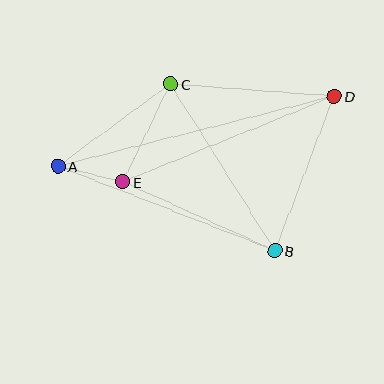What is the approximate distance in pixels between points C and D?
The distance between C and D is approximately 164 pixels.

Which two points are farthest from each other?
Points A and D are farthest from each other.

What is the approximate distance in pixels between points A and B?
The distance between A and B is approximately 233 pixels.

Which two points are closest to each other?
Points A and E are closest to each other.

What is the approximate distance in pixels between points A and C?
The distance between A and C is approximately 140 pixels.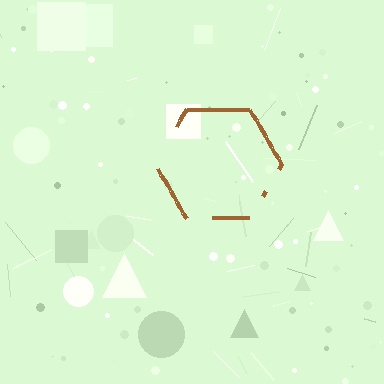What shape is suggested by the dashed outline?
The dashed outline suggests a hexagon.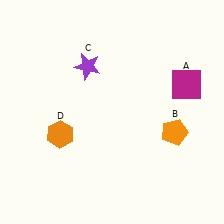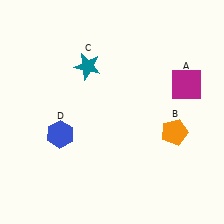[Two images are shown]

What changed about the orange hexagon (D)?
In Image 1, D is orange. In Image 2, it changed to blue.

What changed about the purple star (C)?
In Image 1, C is purple. In Image 2, it changed to teal.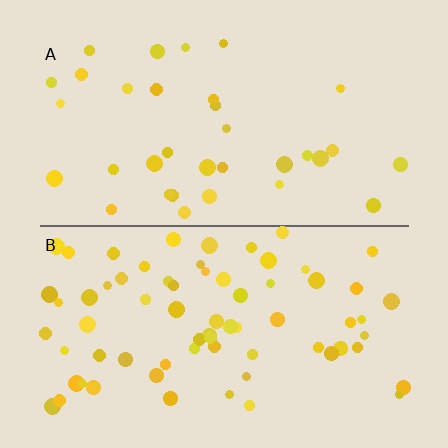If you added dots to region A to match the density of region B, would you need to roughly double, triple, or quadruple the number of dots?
Approximately double.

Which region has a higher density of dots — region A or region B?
B (the bottom).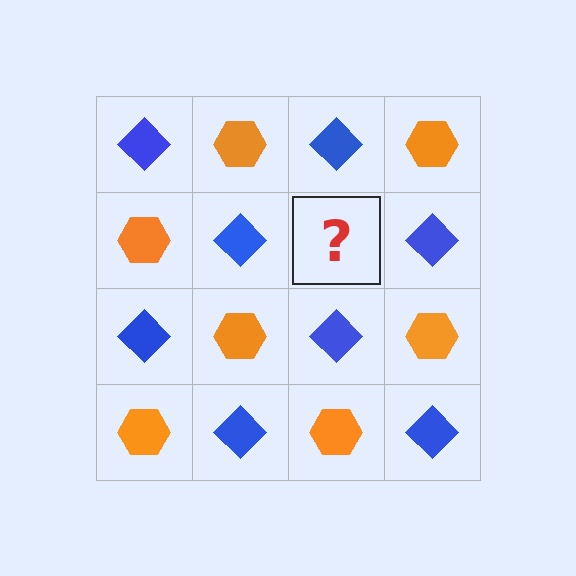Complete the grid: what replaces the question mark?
The question mark should be replaced with an orange hexagon.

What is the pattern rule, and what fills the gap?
The rule is that it alternates blue diamond and orange hexagon in a checkerboard pattern. The gap should be filled with an orange hexagon.